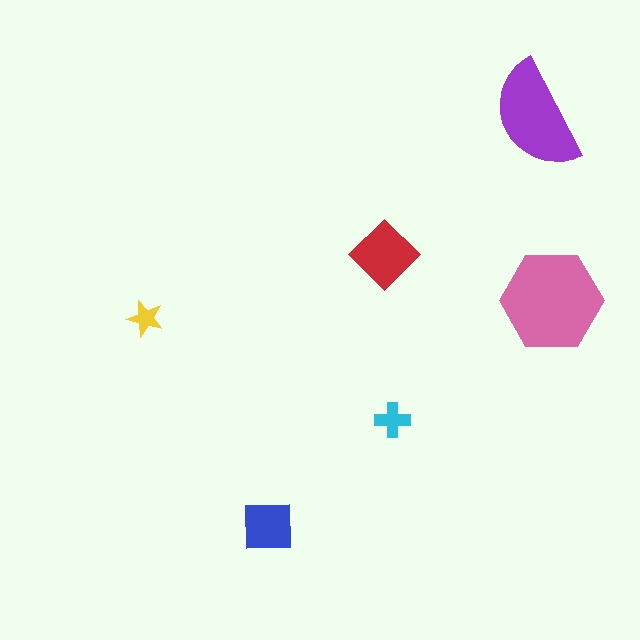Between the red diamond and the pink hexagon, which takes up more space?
The pink hexagon.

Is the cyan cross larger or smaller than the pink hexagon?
Smaller.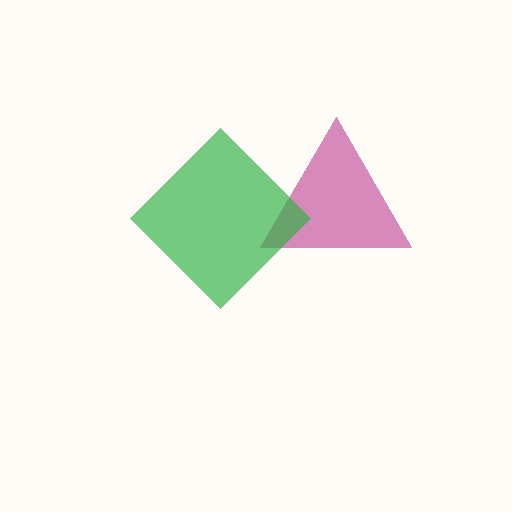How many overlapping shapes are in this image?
There are 2 overlapping shapes in the image.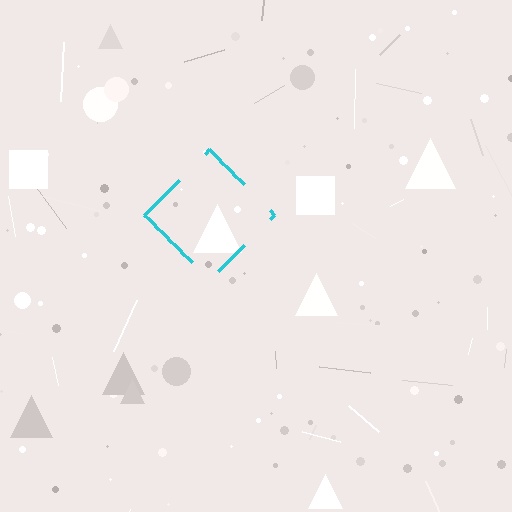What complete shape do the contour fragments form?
The contour fragments form a diamond.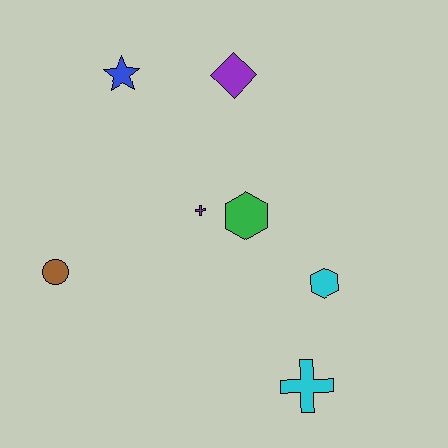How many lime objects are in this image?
There are no lime objects.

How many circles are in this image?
There is 1 circle.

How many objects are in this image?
There are 7 objects.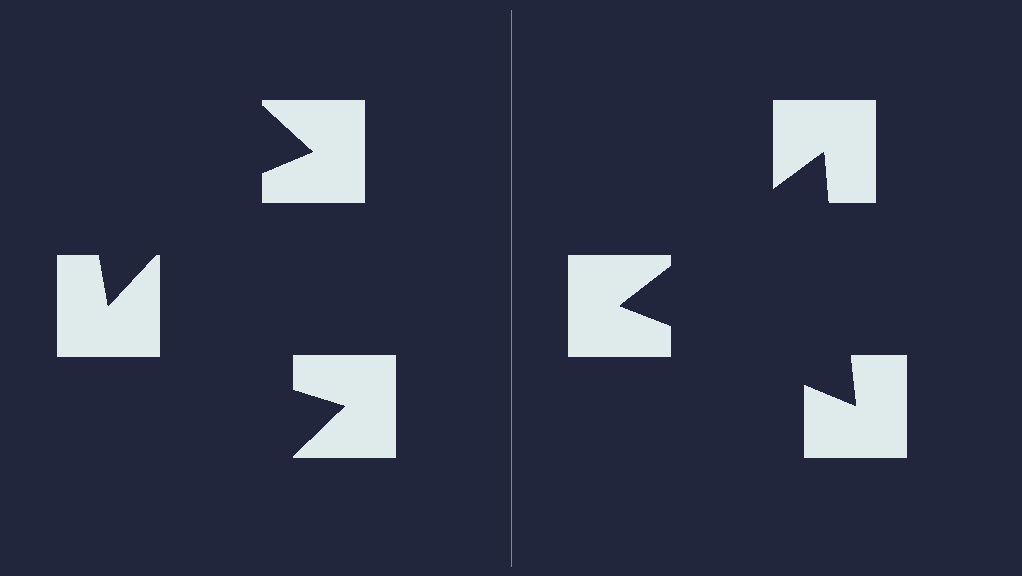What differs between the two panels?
The notched squares are positioned identically on both sides; only the wedge orientations differ. On the right they align to a triangle; on the left they are misaligned.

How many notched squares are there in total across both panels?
6 — 3 on each side.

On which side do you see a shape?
An illusory triangle appears on the right side. On the left side the wedge cuts are rotated, so no coherent shape forms.